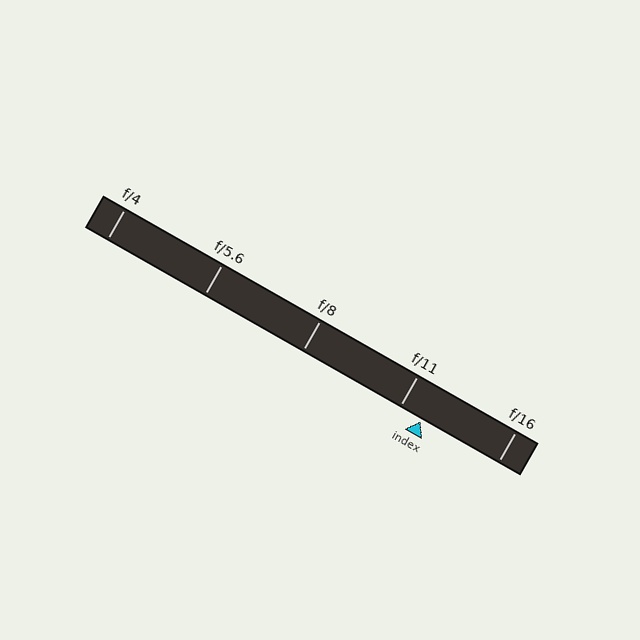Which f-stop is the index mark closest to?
The index mark is closest to f/11.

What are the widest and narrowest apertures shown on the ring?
The widest aperture shown is f/4 and the narrowest is f/16.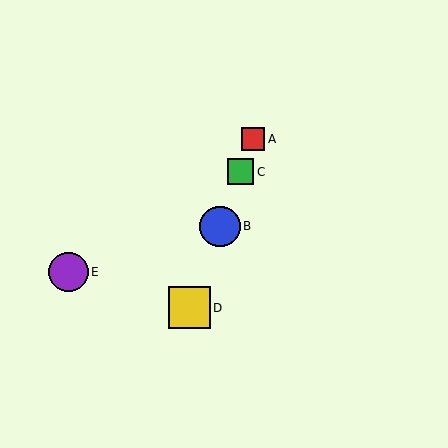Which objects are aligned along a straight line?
Objects A, B, C, D are aligned along a straight line.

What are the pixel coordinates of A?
Object A is at (253, 139).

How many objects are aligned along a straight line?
4 objects (A, B, C, D) are aligned along a straight line.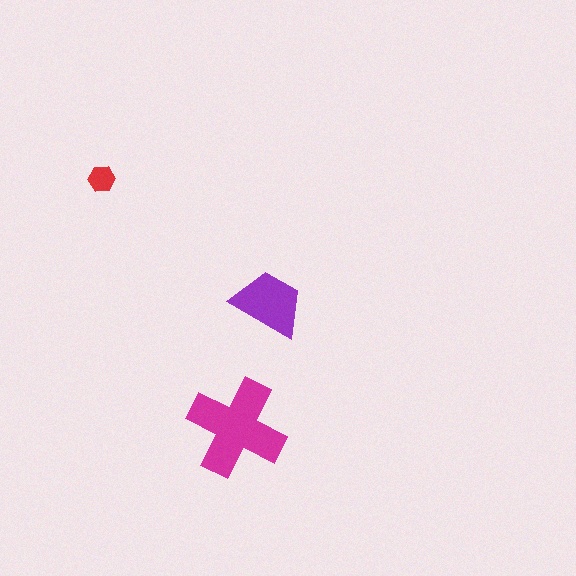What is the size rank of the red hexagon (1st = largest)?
3rd.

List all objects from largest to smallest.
The magenta cross, the purple trapezoid, the red hexagon.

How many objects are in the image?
There are 3 objects in the image.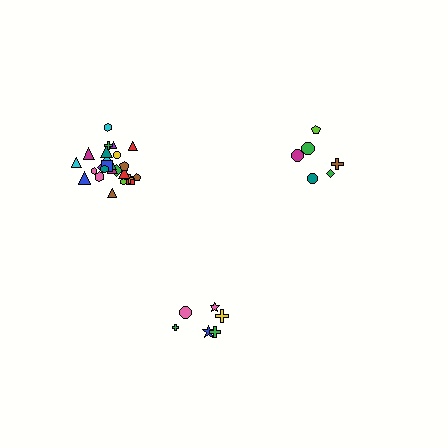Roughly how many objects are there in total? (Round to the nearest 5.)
Roughly 35 objects in total.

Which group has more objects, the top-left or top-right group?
The top-left group.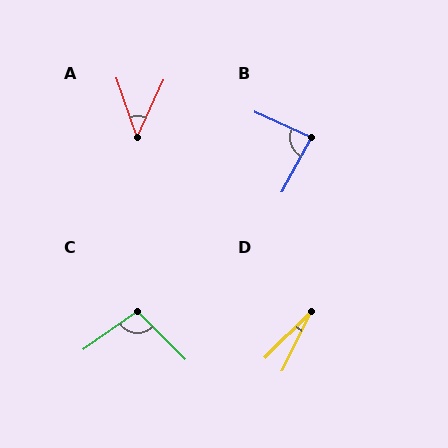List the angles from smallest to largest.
D (18°), A (43°), B (86°), C (100°).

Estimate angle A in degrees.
Approximately 43 degrees.